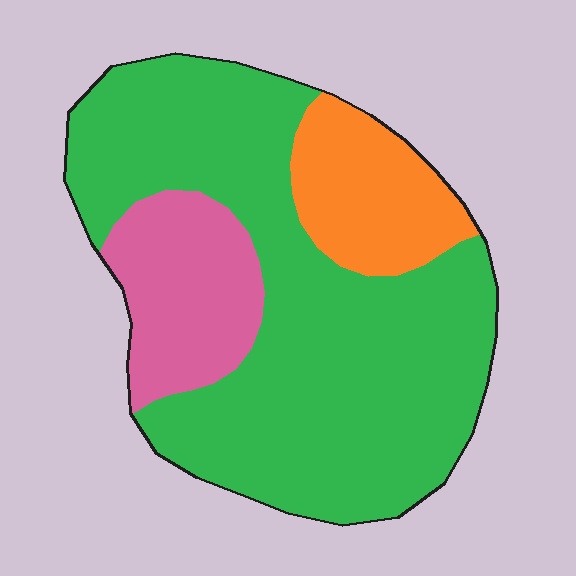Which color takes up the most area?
Green, at roughly 70%.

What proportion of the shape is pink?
Pink covers 17% of the shape.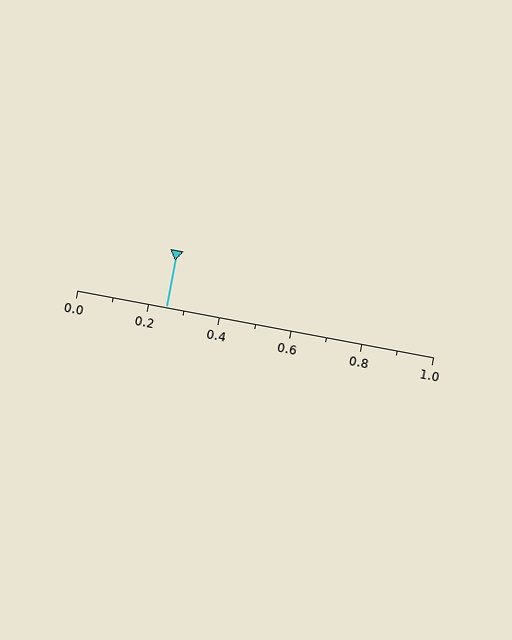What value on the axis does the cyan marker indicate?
The marker indicates approximately 0.25.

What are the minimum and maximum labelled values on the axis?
The axis runs from 0.0 to 1.0.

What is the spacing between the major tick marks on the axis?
The major ticks are spaced 0.2 apart.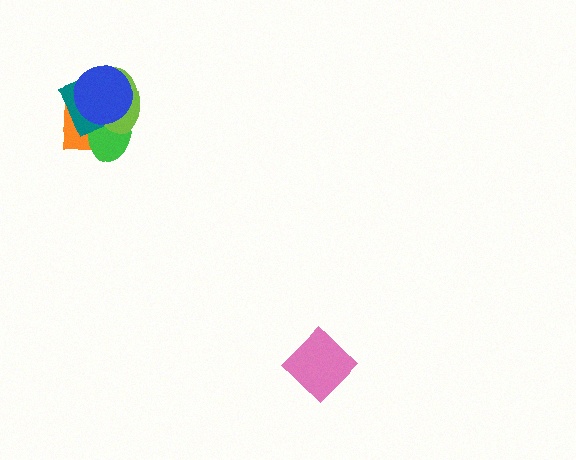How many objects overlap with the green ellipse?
4 objects overlap with the green ellipse.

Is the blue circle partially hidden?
No, no other shape covers it.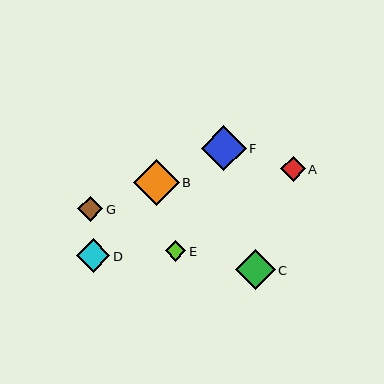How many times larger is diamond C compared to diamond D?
Diamond C is approximately 1.2 times the size of diamond D.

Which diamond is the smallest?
Diamond E is the smallest with a size of approximately 20 pixels.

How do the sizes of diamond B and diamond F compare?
Diamond B and diamond F are approximately the same size.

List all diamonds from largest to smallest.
From largest to smallest: B, F, C, D, G, A, E.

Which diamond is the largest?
Diamond B is the largest with a size of approximately 46 pixels.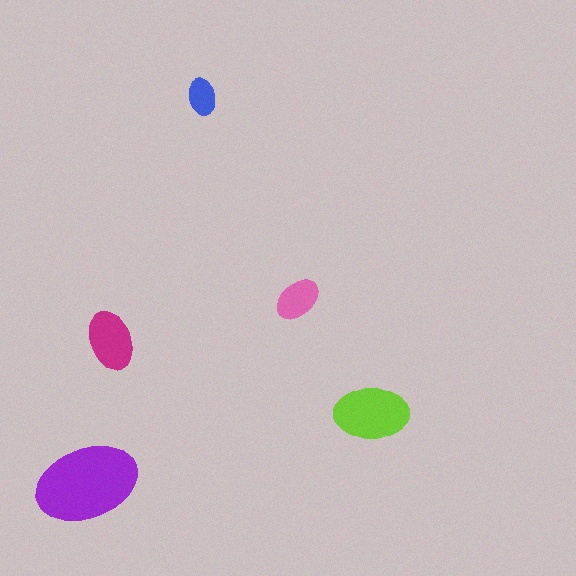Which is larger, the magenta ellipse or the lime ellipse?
The lime one.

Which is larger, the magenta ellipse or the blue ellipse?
The magenta one.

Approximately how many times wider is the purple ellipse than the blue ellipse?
About 3 times wider.